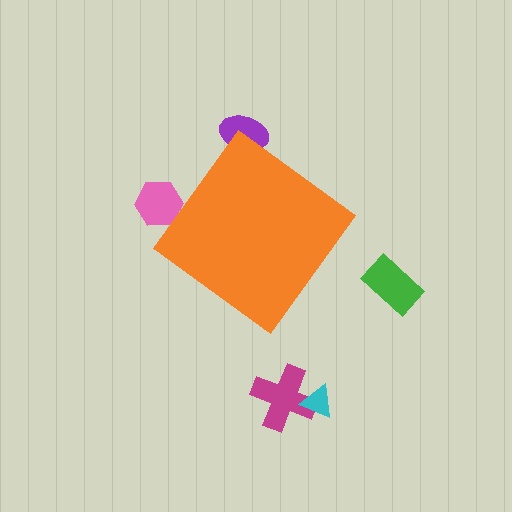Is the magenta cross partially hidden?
No, the magenta cross is fully visible.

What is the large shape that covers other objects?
An orange diamond.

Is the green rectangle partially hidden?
No, the green rectangle is fully visible.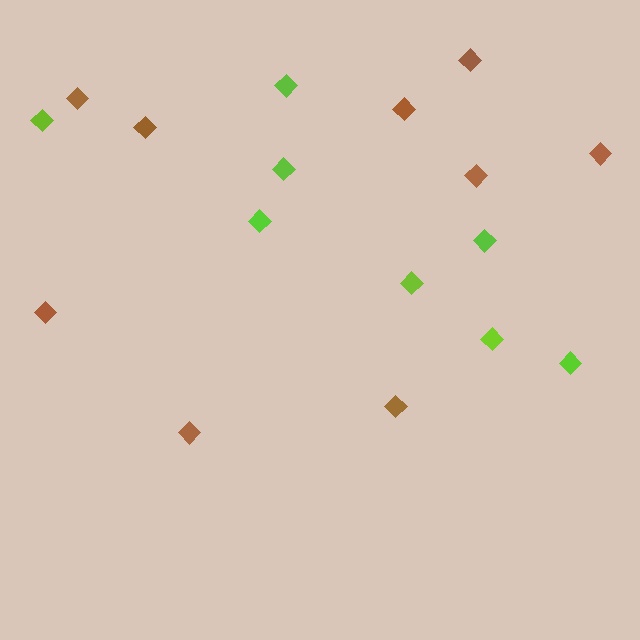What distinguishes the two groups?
There are 2 groups: one group of lime diamonds (8) and one group of brown diamonds (9).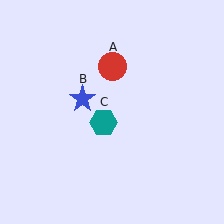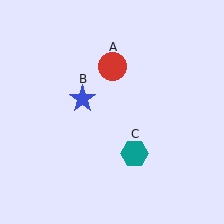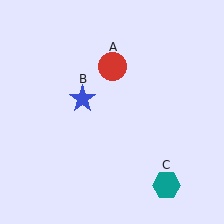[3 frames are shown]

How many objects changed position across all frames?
1 object changed position: teal hexagon (object C).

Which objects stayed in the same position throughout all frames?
Red circle (object A) and blue star (object B) remained stationary.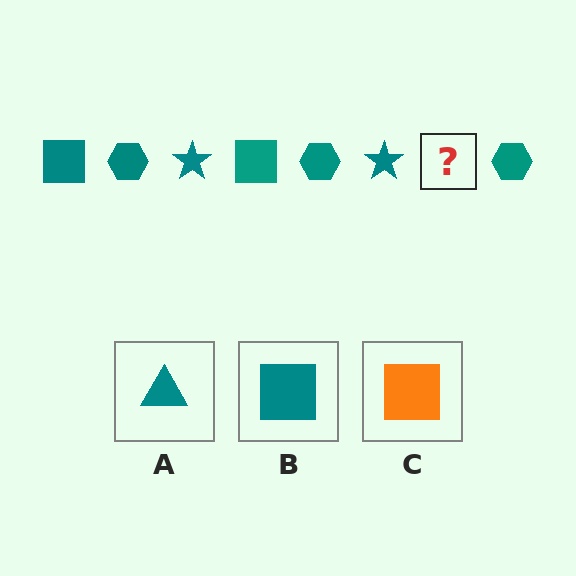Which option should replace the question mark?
Option B.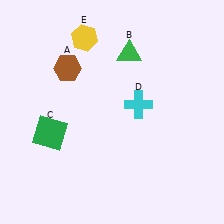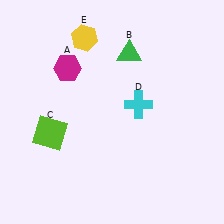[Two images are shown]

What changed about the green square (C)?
In Image 1, C is green. In Image 2, it changed to lime.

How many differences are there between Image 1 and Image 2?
There are 2 differences between the two images.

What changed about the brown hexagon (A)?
In Image 1, A is brown. In Image 2, it changed to magenta.